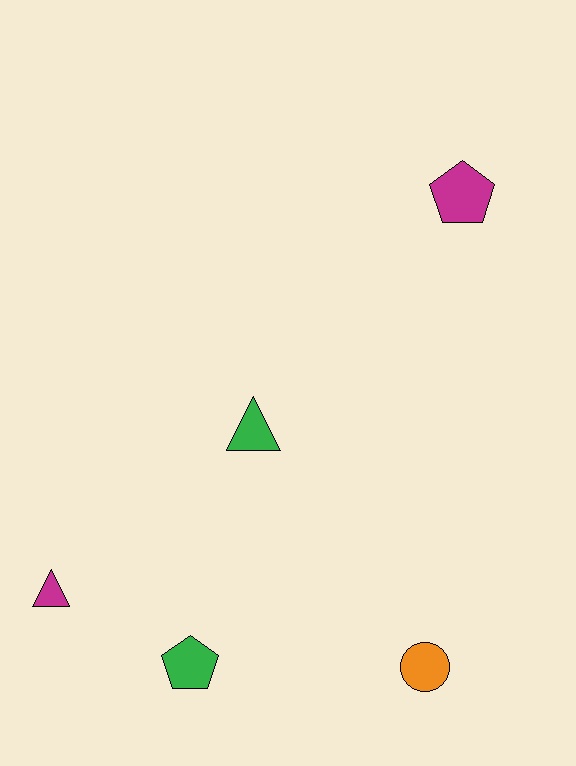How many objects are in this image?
There are 5 objects.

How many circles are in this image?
There is 1 circle.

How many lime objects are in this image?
There are no lime objects.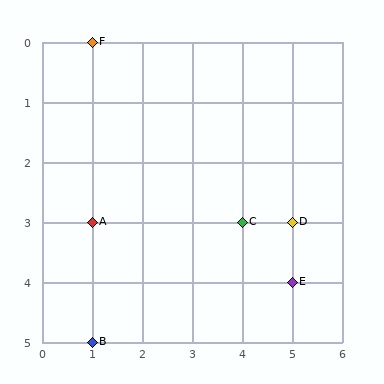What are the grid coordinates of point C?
Point C is at grid coordinates (4, 3).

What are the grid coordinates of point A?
Point A is at grid coordinates (1, 3).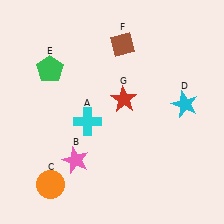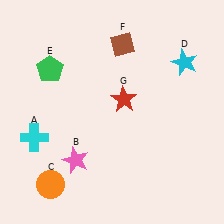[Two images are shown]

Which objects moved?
The objects that moved are: the cyan cross (A), the cyan star (D).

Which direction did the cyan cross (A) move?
The cyan cross (A) moved left.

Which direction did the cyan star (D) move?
The cyan star (D) moved up.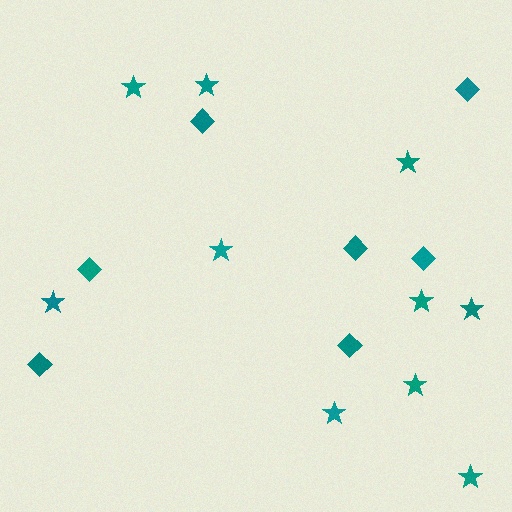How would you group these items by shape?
There are 2 groups: one group of stars (10) and one group of diamonds (7).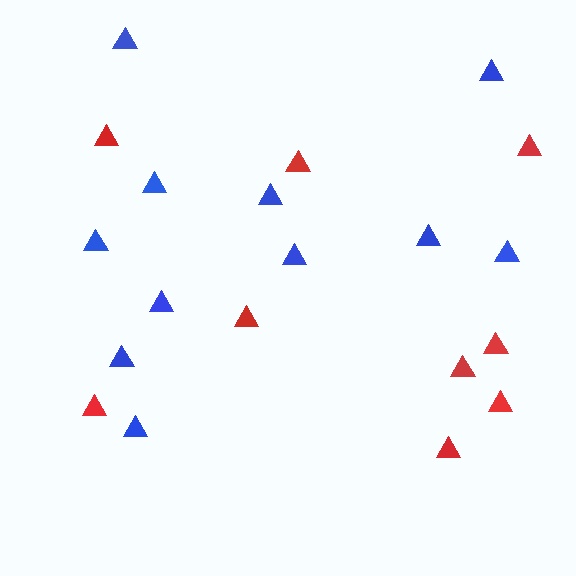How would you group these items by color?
There are 2 groups: one group of red triangles (9) and one group of blue triangles (11).